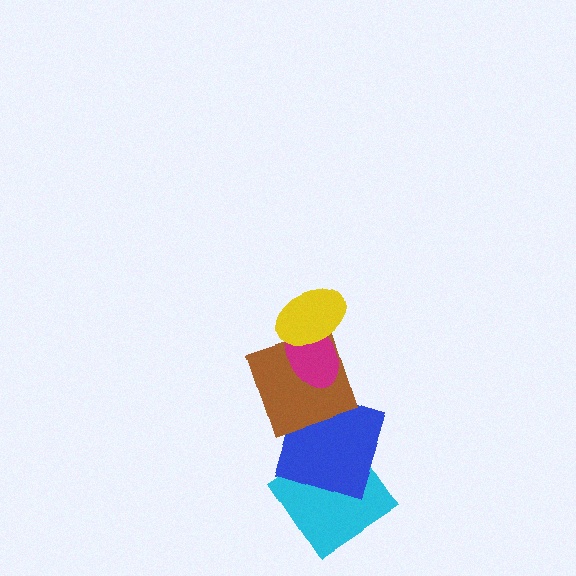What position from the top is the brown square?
The brown square is 3rd from the top.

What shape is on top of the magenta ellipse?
The yellow ellipse is on top of the magenta ellipse.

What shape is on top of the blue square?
The brown square is on top of the blue square.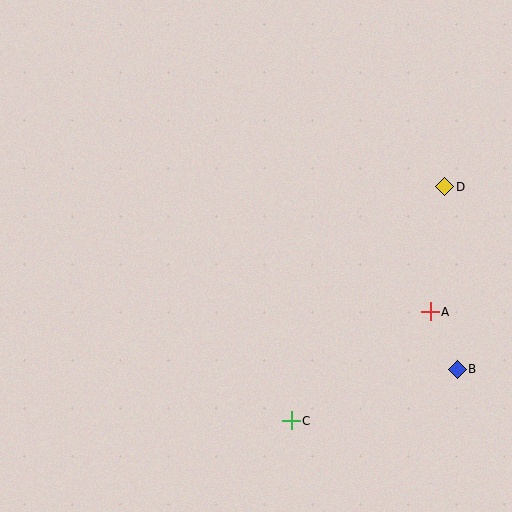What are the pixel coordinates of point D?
Point D is at (445, 187).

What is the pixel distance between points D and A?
The distance between D and A is 125 pixels.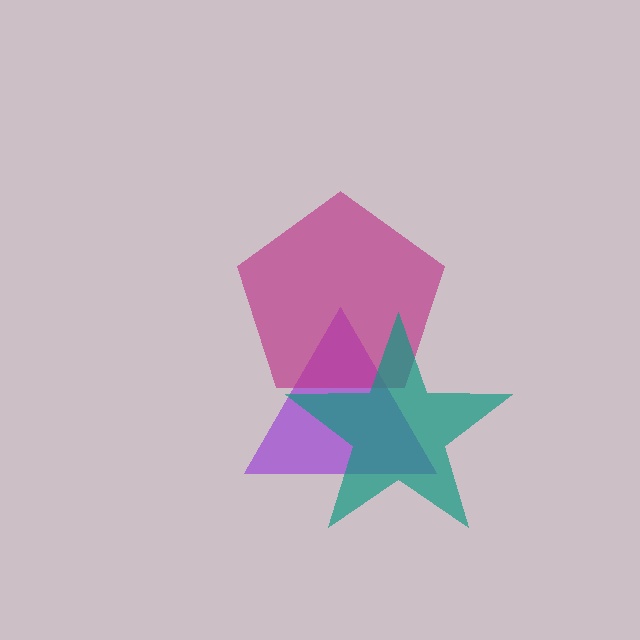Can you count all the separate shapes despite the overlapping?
Yes, there are 3 separate shapes.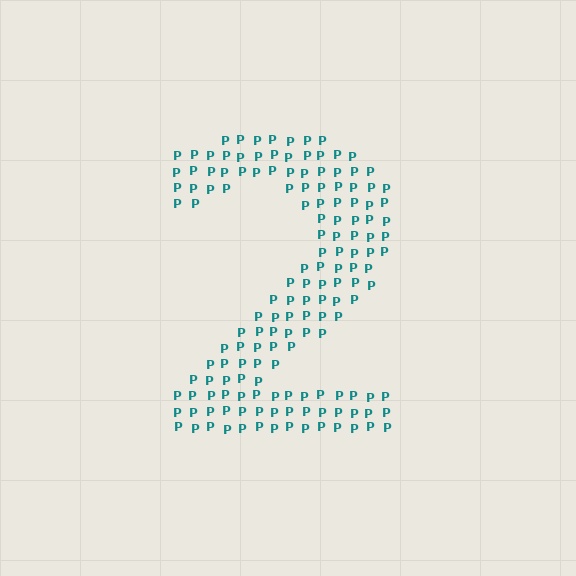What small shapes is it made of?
It is made of small letter P's.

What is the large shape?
The large shape is the digit 2.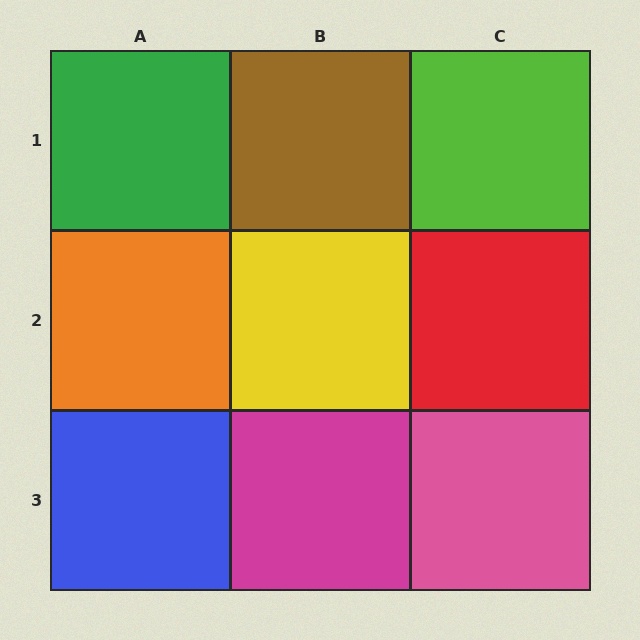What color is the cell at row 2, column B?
Yellow.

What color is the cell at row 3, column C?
Pink.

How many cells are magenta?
1 cell is magenta.